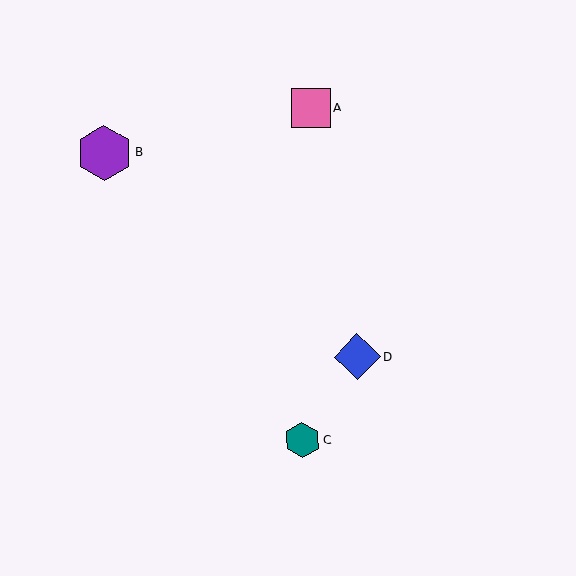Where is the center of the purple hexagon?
The center of the purple hexagon is at (104, 153).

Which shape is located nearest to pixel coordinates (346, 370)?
The blue diamond (labeled D) at (357, 357) is nearest to that location.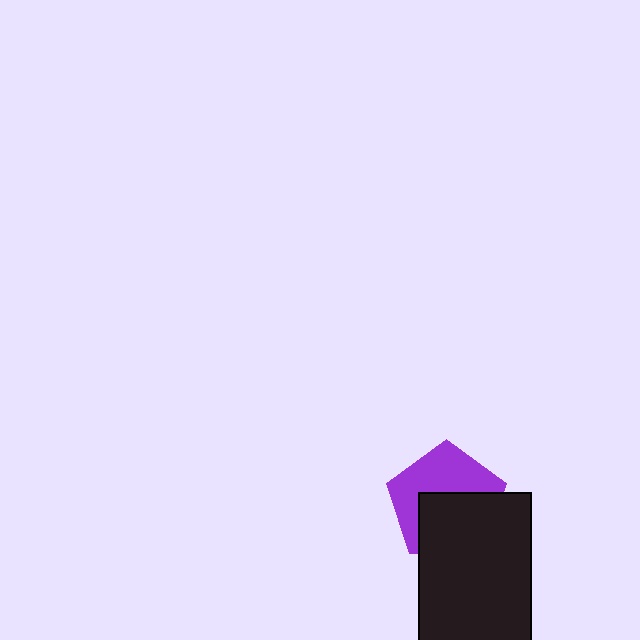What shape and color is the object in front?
The object in front is a black rectangle.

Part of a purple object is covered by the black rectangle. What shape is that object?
It is a pentagon.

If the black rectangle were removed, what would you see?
You would see the complete purple pentagon.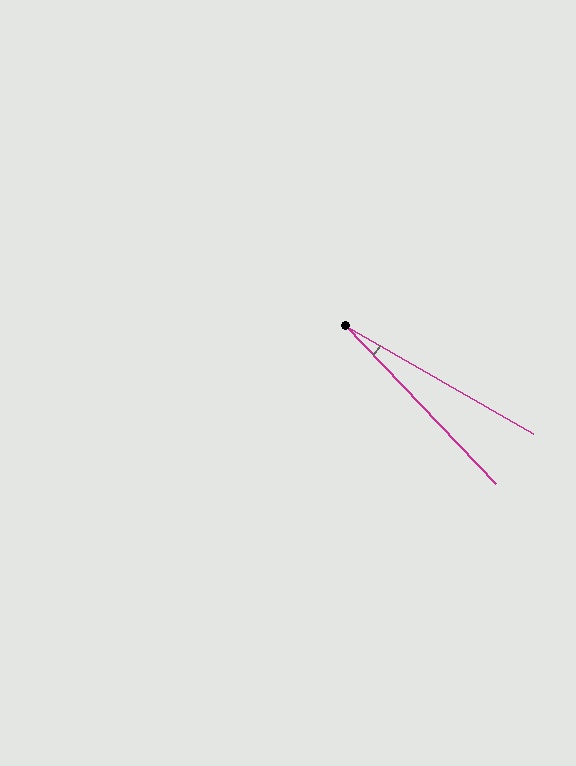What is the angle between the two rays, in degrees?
Approximately 17 degrees.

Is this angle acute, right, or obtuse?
It is acute.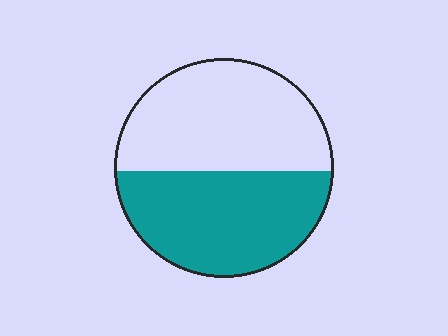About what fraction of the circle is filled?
About one half (1/2).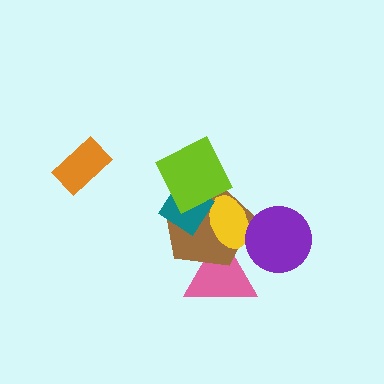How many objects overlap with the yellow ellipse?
5 objects overlap with the yellow ellipse.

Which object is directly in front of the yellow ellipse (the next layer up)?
The purple circle is directly in front of the yellow ellipse.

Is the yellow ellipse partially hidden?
Yes, it is partially covered by another shape.